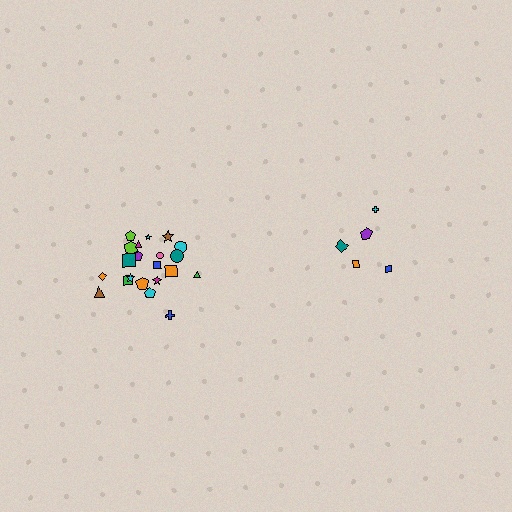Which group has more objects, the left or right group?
The left group.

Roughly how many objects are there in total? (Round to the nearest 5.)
Roughly 25 objects in total.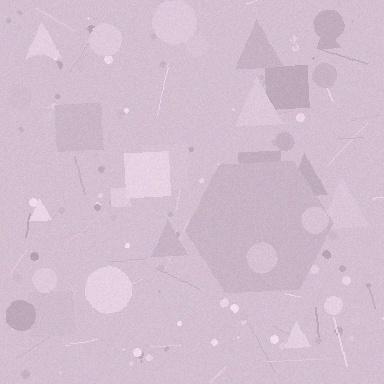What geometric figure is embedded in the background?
A hexagon is embedded in the background.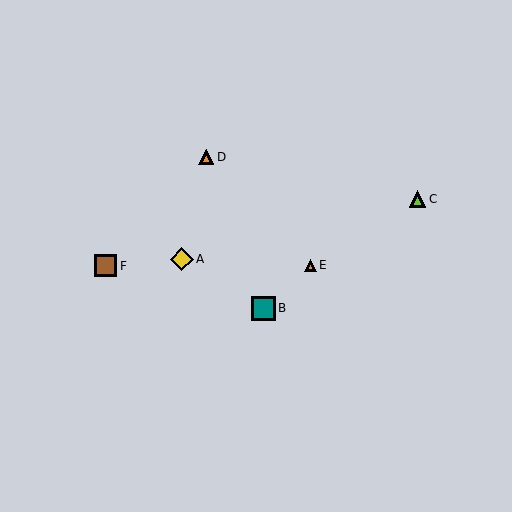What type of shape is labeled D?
Shape D is an orange triangle.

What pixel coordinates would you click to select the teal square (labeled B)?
Click at (263, 308) to select the teal square B.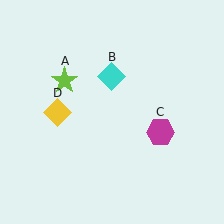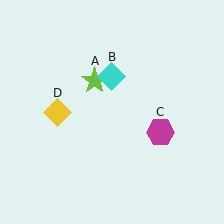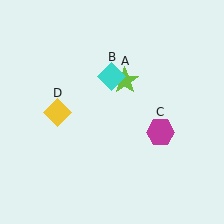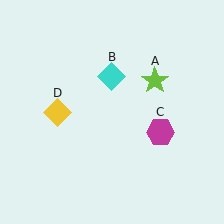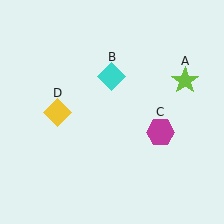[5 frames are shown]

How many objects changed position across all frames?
1 object changed position: lime star (object A).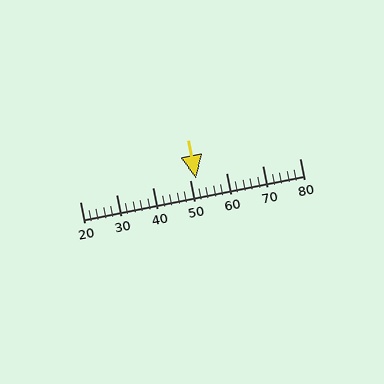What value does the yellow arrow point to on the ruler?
The yellow arrow points to approximately 52.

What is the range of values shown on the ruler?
The ruler shows values from 20 to 80.